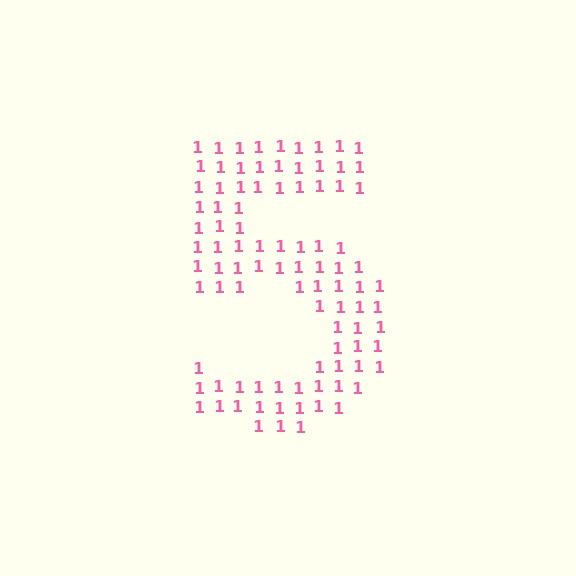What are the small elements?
The small elements are digit 1's.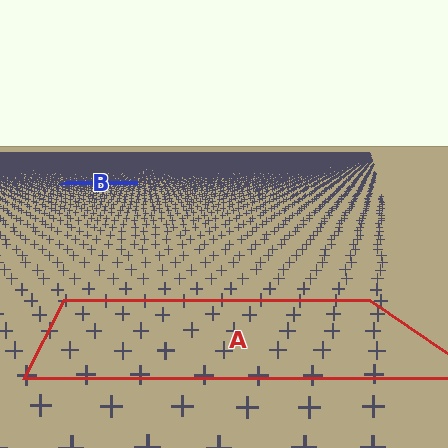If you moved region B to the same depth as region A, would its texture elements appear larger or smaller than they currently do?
They would appear larger. At a closer depth, the same texture elements are projected at a bigger on-screen size.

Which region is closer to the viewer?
Region A is closer. The texture elements there are larger and more spread out.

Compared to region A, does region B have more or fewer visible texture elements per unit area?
Region B has more texture elements per unit area — they are packed more densely because it is farther away.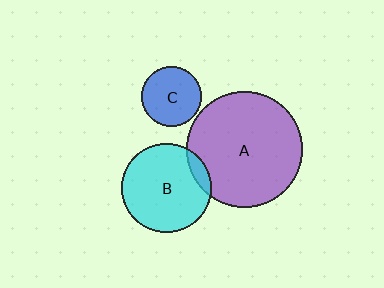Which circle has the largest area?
Circle A (purple).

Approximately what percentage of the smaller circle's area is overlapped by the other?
Approximately 10%.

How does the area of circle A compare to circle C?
Approximately 3.7 times.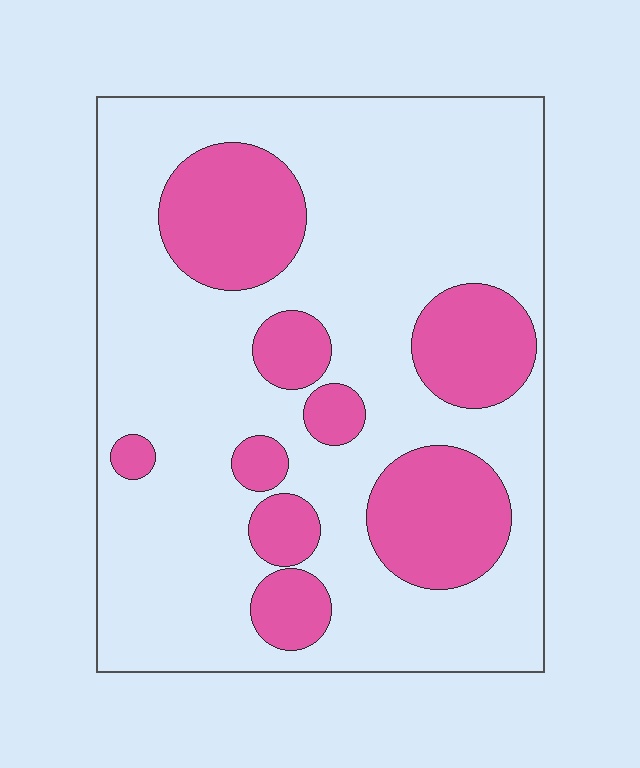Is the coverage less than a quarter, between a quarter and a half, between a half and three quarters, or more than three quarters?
Between a quarter and a half.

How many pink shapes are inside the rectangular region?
9.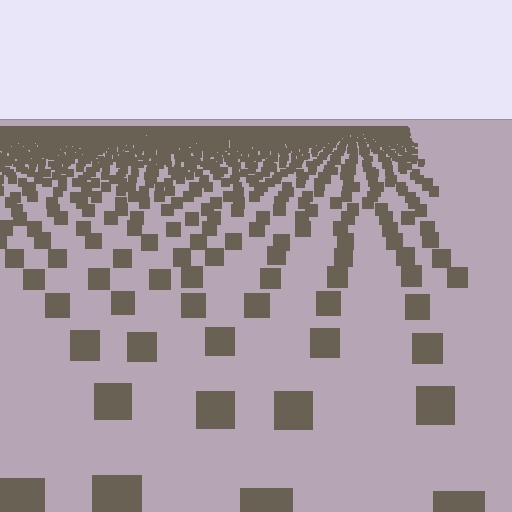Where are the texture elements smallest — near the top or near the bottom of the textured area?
Near the top.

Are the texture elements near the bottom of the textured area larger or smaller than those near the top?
Larger. Near the bottom, elements are closer to the viewer and appear at a bigger on-screen size.